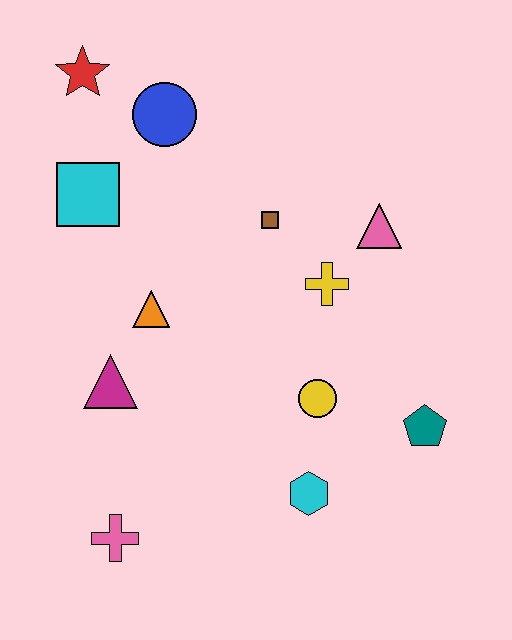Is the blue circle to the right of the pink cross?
Yes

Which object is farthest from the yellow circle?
The red star is farthest from the yellow circle.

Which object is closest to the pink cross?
The magenta triangle is closest to the pink cross.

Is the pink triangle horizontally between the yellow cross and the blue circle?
No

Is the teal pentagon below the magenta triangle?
Yes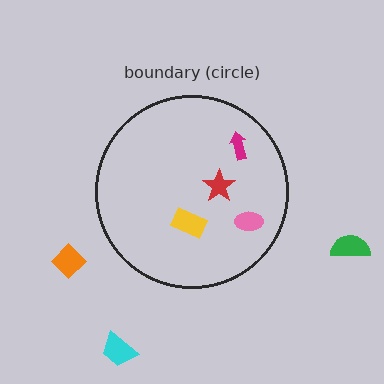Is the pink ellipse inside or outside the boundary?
Inside.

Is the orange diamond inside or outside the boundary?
Outside.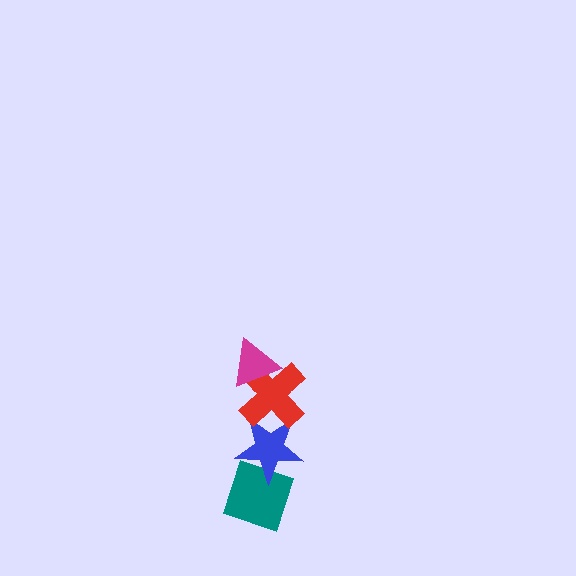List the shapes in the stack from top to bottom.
From top to bottom: the magenta triangle, the red cross, the blue star, the teal diamond.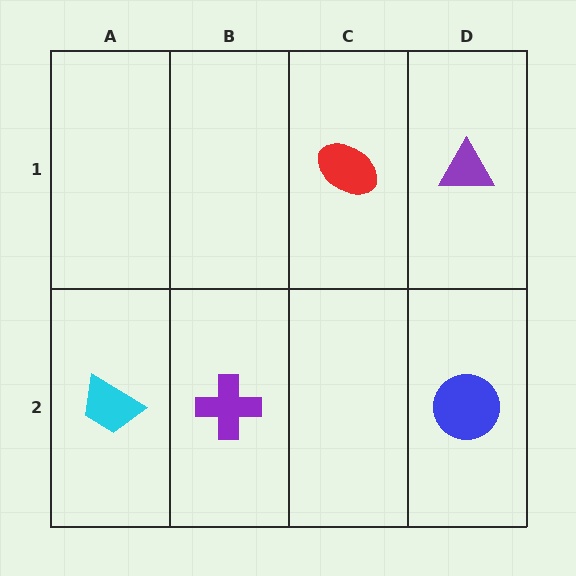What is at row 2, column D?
A blue circle.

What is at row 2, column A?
A cyan trapezoid.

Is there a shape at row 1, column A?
No, that cell is empty.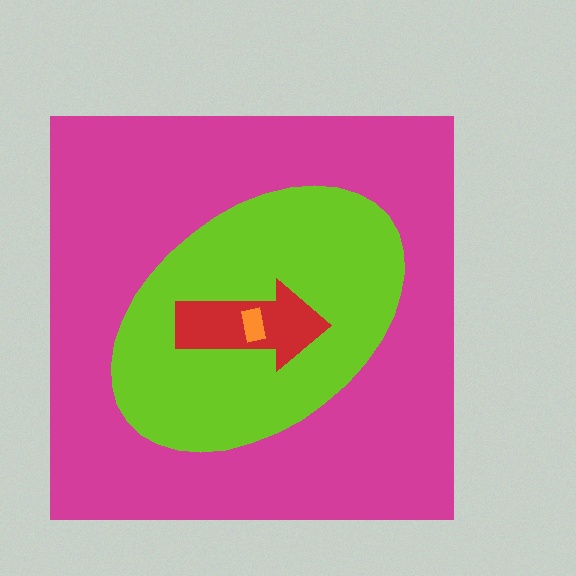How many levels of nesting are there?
4.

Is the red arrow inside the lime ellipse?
Yes.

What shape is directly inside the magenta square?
The lime ellipse.